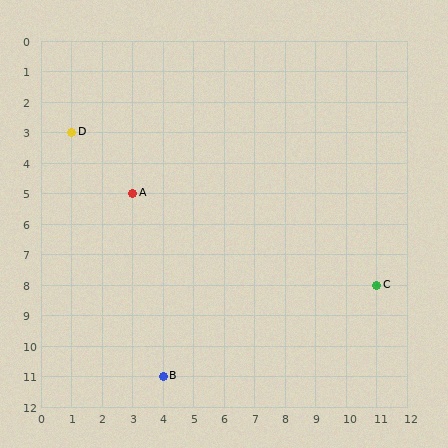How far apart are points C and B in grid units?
Points C and B are 7 columns and 3 rows apart (about 7.6 grid units diagonally).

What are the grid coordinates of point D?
Point D is at grid coordinates (1, 3).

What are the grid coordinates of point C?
Point C is at grid coordinates (11, 8).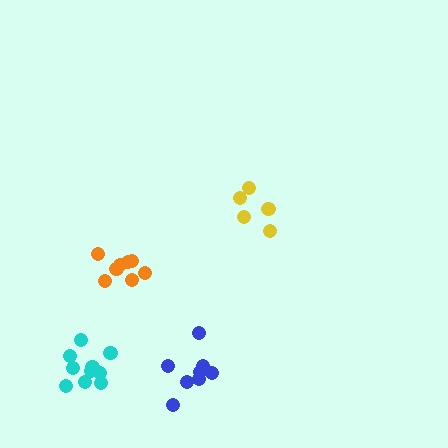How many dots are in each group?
Group 1: 10 dots, Group 2: 5 dots, Group 3: 8 dots, Group 4: 8 dots (31 total).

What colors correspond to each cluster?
The clusters are colored: cyan, yellow, blue, orange.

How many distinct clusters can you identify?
There are 4 distinct clusters.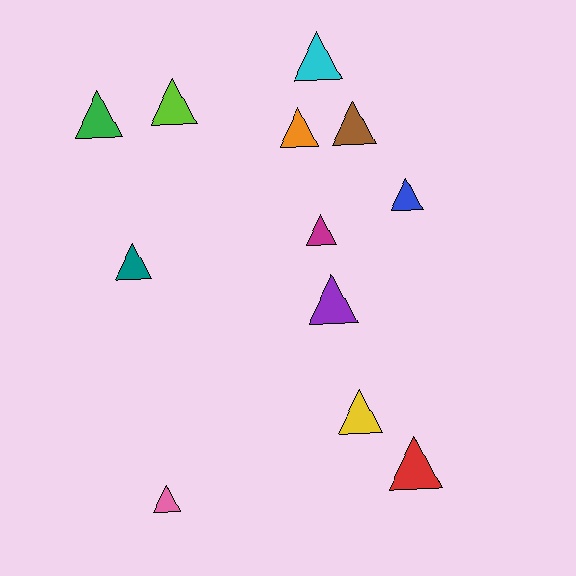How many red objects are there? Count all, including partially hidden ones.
There is 1 red object.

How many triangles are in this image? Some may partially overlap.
There are 12 triangles.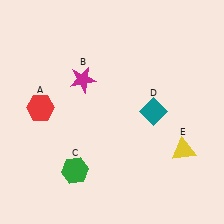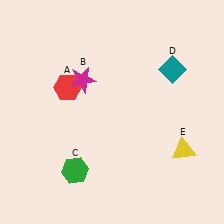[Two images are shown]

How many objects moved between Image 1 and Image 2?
2 objects moved between the two images.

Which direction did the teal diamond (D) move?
The teal diamond (D) moved up.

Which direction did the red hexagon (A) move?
The red hexagon (A) moved right.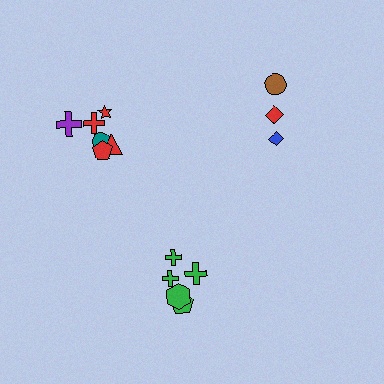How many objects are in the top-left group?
There are 6 objects.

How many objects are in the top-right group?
There are 3 objects.